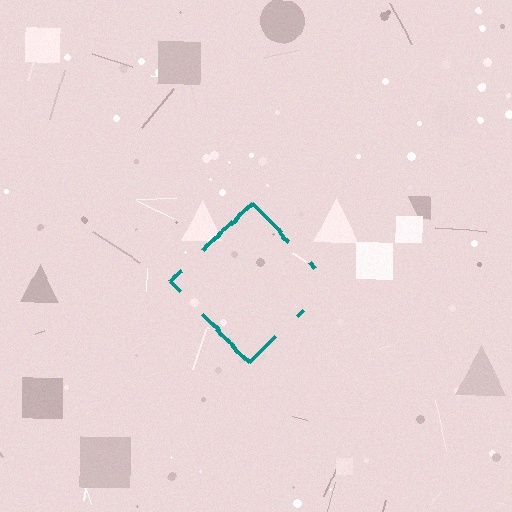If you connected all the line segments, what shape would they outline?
They would outline a diamond.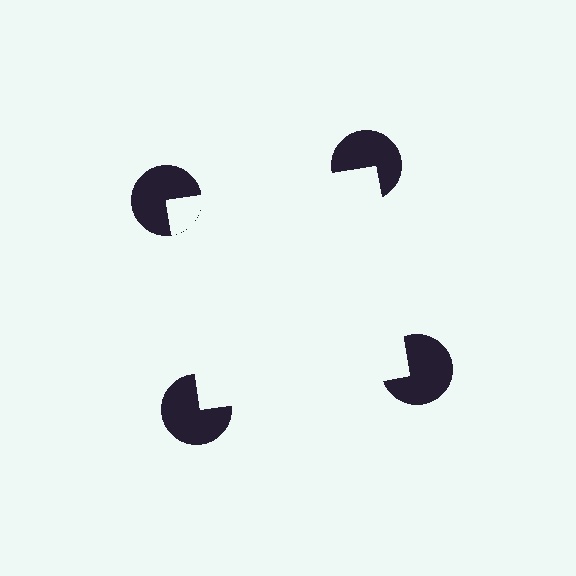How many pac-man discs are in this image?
There are 4 — one at each vertex of the illusory square.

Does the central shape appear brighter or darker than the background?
It typically appears slightly brighter than the background, even though no actual brightness change is drawn.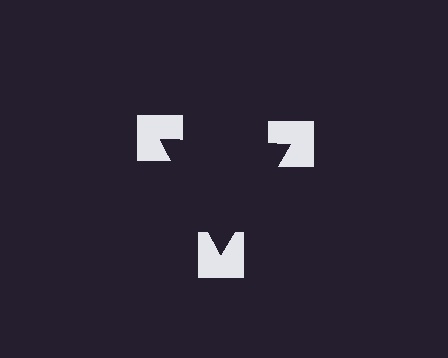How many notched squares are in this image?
There are 3 — one at each vertex of the illusory triangle.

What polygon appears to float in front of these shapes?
An illusory triangle — its edges are inferred from the aligned wedge cuts in the notched squares, not physically drawn.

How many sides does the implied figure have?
3 sides.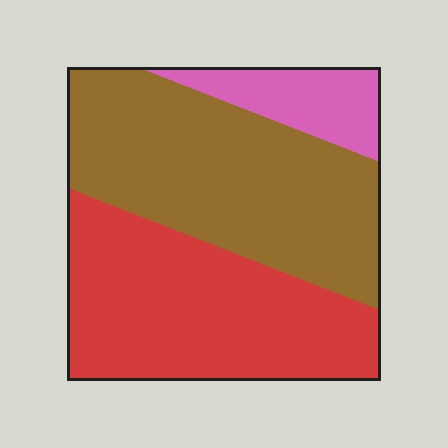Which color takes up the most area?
Brown, at roughly 45%.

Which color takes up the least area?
Pink, at roughly 10%.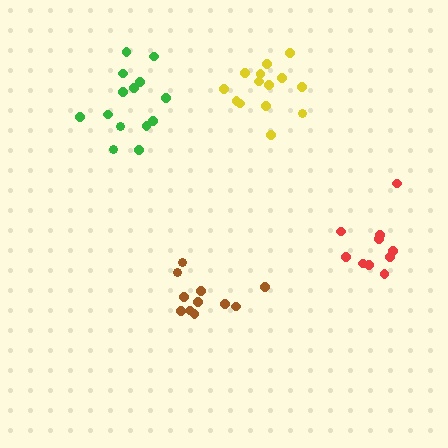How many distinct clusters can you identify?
There are 4 distinct clusters.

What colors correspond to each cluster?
The clusters are colored: green, yellow, brown, red.